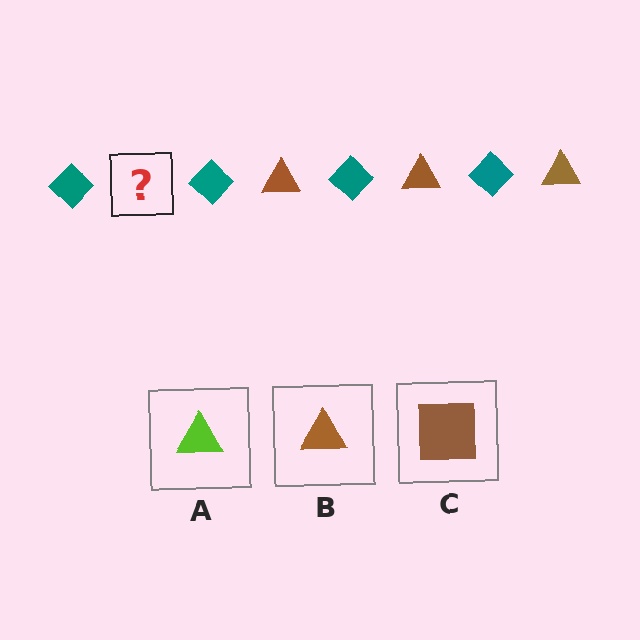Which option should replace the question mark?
Option B.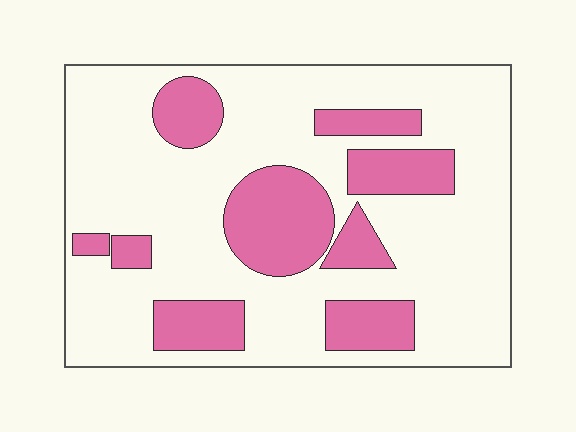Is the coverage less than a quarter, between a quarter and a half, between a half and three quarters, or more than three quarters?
Between a quarter and a half.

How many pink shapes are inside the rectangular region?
9.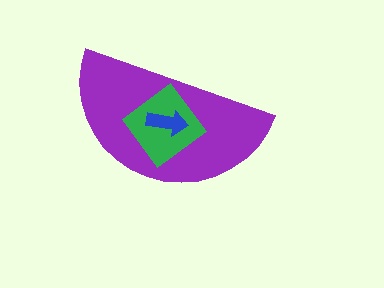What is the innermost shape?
The blue arrow.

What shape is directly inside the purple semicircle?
The green diamond.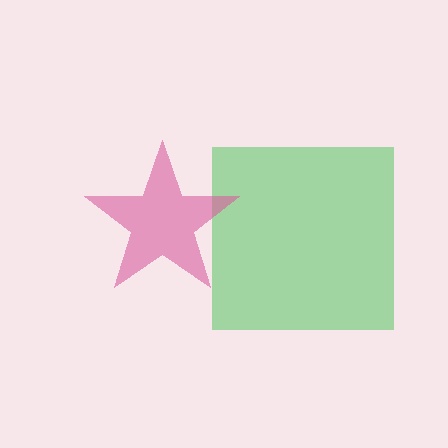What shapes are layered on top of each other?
The layered shapes are: a green square, a pink star.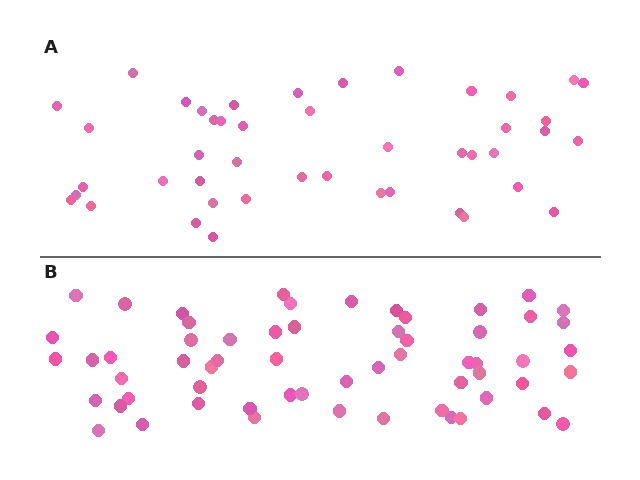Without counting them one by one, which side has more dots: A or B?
Region B (the bottom region) has more dots.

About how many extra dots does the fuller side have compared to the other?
Region B has approximately 15 more dots than region A.